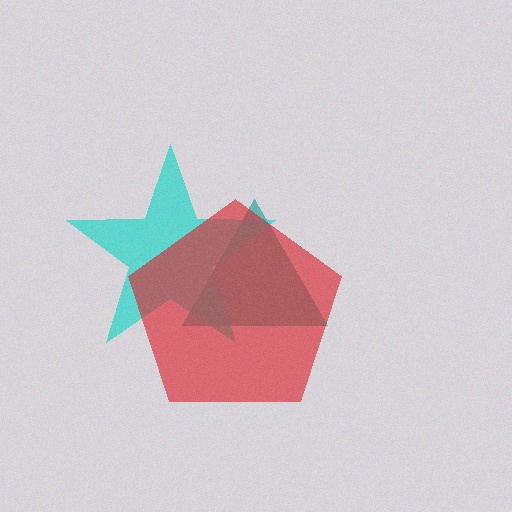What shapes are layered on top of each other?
The layered shapes are: a teal triangle, a cyan star, a red pentagon.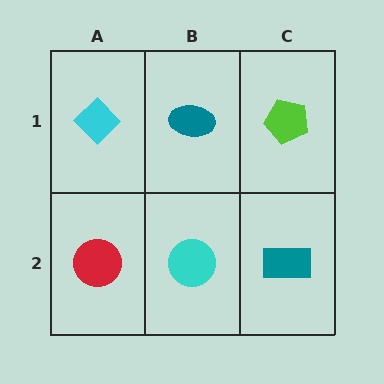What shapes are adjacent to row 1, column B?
A cyan circle (row 2, column B), a cyan diamond (row 1, column A), a lime pentagon (row 1, column C).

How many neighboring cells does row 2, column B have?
3.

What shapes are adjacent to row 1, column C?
A teal rectangle (row 2, column C), a teal ellipse (row 1, column B).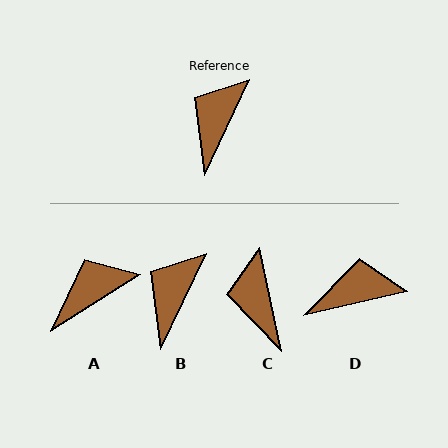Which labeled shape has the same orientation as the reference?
B.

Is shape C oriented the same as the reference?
No, it is off by about 37 degrees.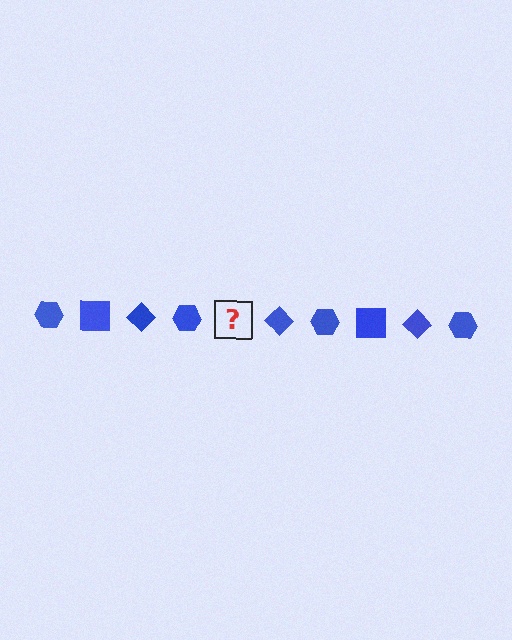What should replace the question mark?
The question mark should be replaced with a blue square.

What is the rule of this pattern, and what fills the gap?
The rule is that the pattern cycles through hexagon, square, diamond shapes in blue. The gap should be filled with a blue square.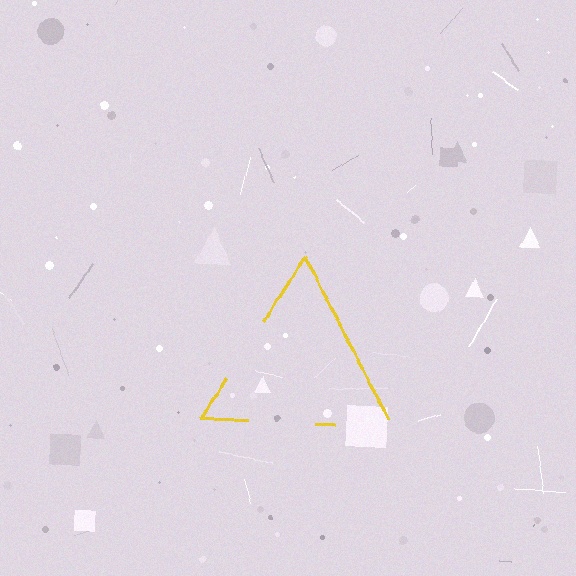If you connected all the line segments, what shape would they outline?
They would outline a triangle.